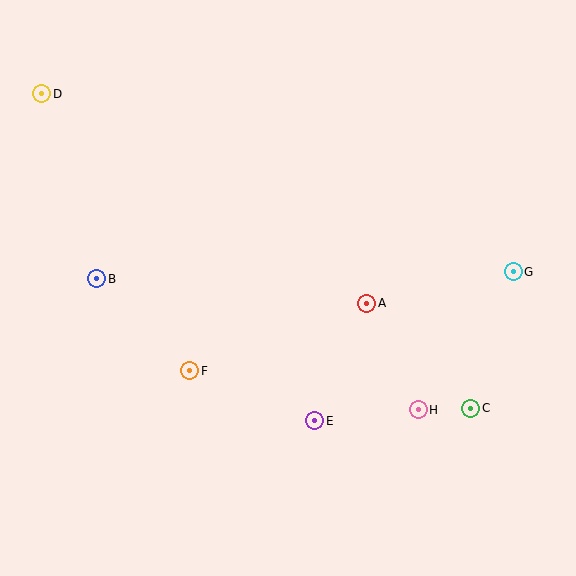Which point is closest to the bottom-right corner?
Point C is closest to the bottom-right corner.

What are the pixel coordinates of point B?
Point B is at (97, 279).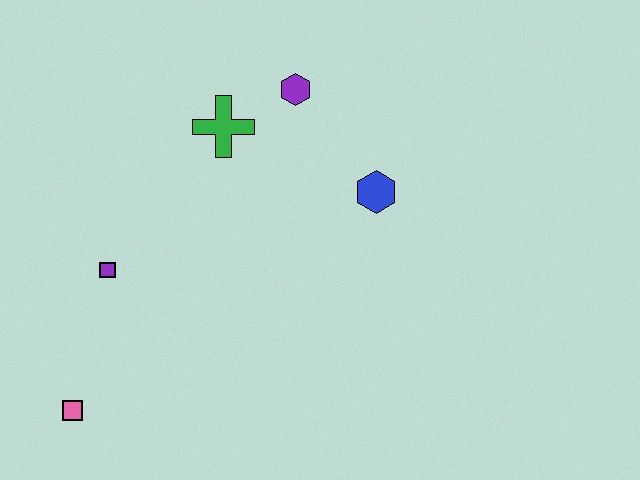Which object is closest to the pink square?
The purple square is closest to the pink square.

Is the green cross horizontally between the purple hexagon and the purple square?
Yes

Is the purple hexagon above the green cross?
Yes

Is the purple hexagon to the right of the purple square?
Yes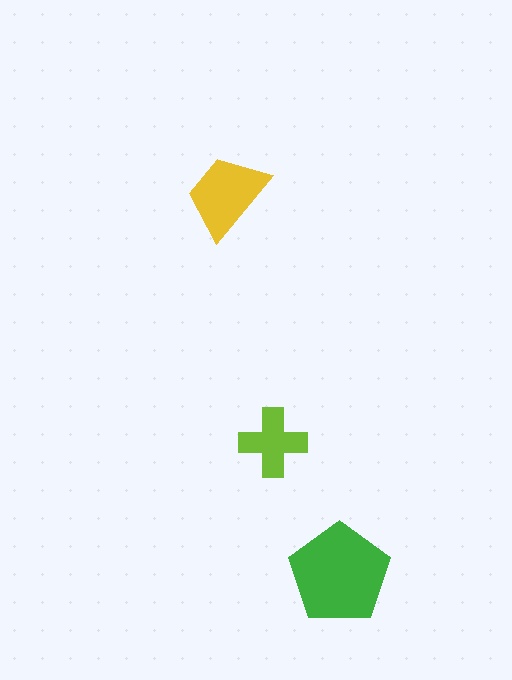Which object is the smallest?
The lime cross.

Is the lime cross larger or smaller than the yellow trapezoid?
Smaller.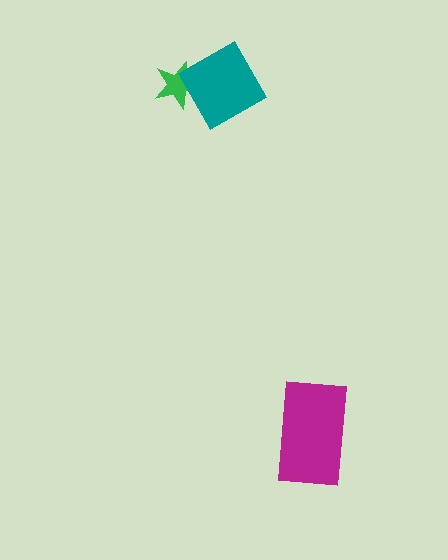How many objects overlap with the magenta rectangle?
0 objects overlap with the magenta rectangle.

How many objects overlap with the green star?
1 object overlaps with the green star.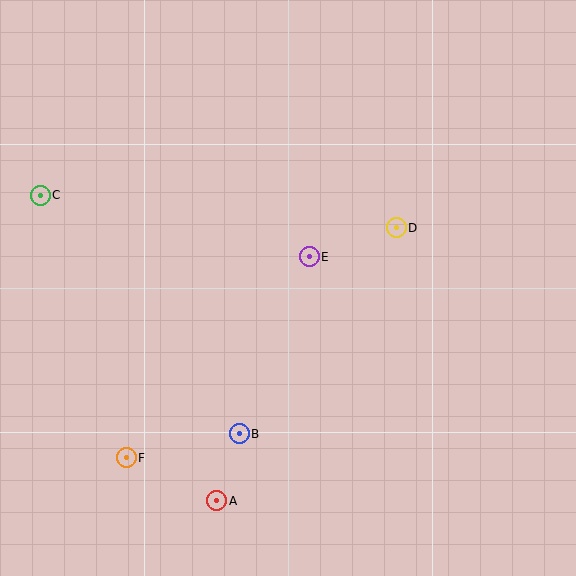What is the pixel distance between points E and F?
The distance between E and F is 272 pixels.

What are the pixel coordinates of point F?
Point F is at (126, 458).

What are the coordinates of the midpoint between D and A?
The midpoint between D and A is at (306, 364).